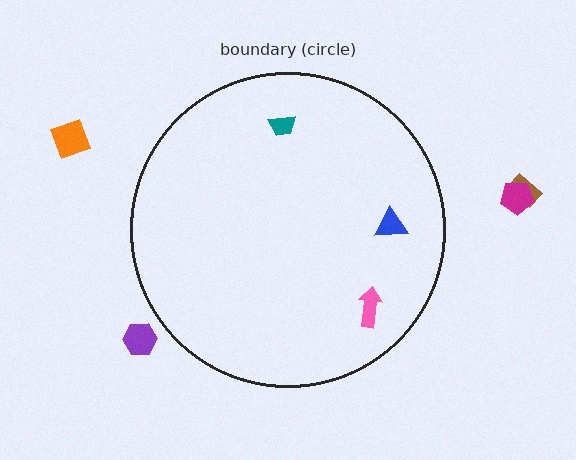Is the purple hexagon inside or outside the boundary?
Outside.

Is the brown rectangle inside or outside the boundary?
Outside.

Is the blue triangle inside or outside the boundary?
Inside.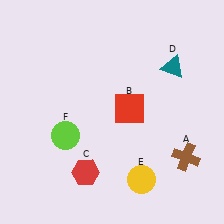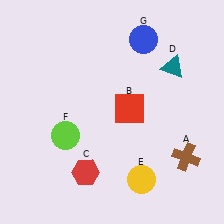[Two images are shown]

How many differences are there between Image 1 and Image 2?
There is 1 difference between the two images.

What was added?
A blue circle (G) was added in Image 2.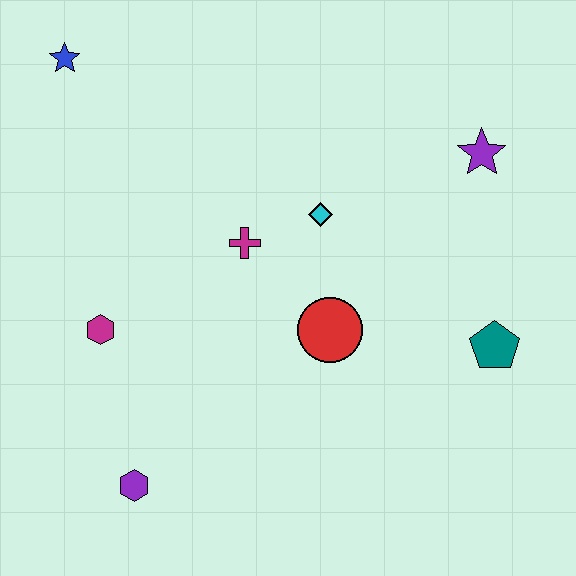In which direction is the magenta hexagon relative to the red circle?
The magenta hexagon is to the left of the red circle.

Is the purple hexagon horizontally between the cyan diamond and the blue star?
Yes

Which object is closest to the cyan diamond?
The magenta cross is closest to the cyan diamond.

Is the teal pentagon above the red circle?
No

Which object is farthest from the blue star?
The teal pentagon is farthest from the blue star.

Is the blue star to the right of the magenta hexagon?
No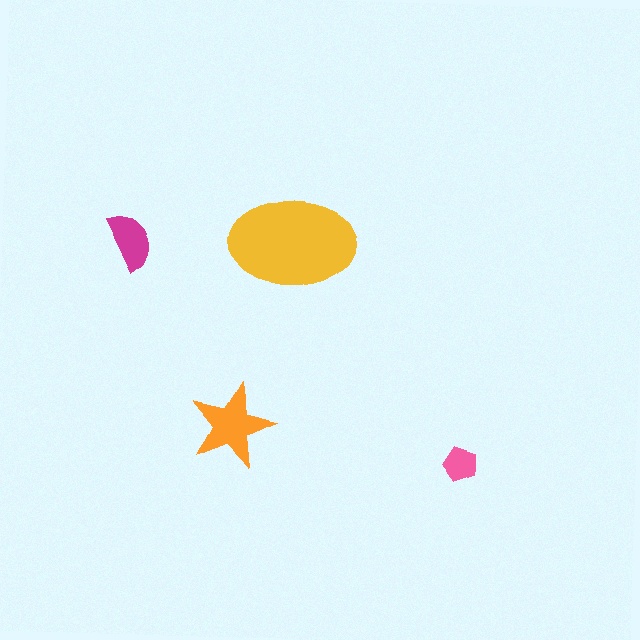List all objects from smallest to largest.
The pink pentagon, the magenta semicircle, the orange star, the yellow ellipse.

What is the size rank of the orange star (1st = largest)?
2nd.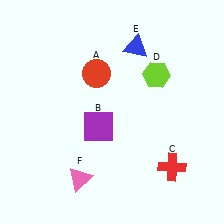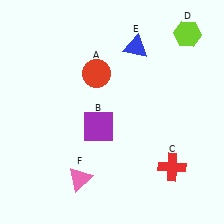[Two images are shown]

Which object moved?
The lime hexagon (D) moved up.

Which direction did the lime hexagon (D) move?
The lime hexagon (D) moved up.